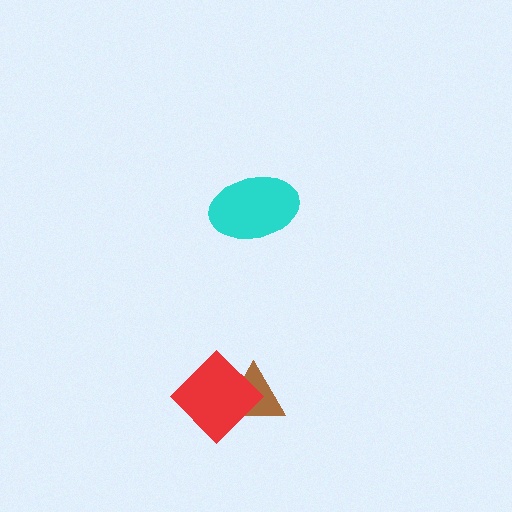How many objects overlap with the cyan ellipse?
0 objects overlap with the cyan ellipse.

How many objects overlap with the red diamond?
1 object overlaps with the red diamond.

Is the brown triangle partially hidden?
Yes, it is partially covered by another shape.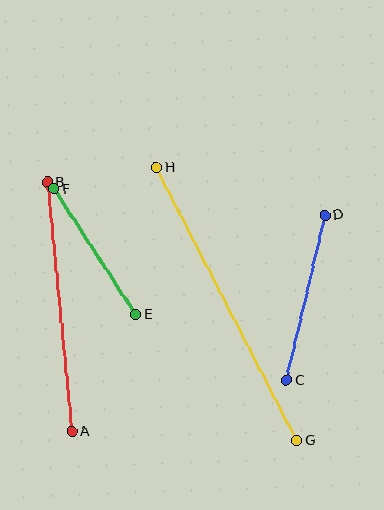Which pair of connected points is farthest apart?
Points G and H are farthest apart.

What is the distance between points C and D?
The distance is approximately 169 pixels.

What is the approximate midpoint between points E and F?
The midpoint is at approximately (95, 252) pixels.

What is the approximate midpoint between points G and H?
The midpoint is at approximately (227, 304) pixels.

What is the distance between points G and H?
The distance is approximately 307 pixels.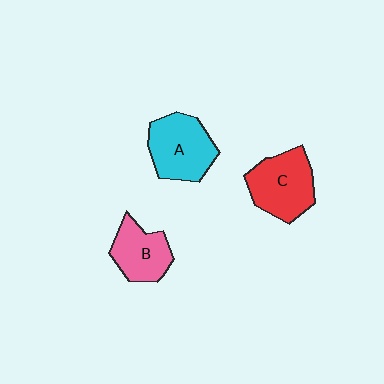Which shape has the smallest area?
Shape B (pink).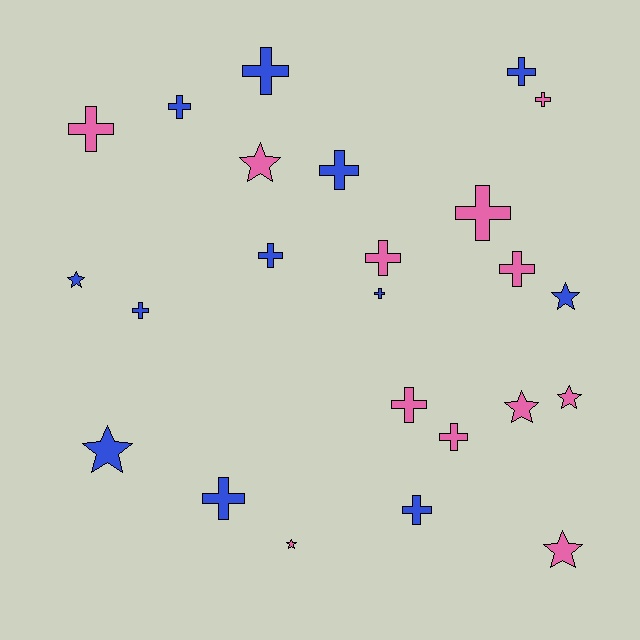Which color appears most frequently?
Pink, with 12 objects.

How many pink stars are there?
There are 5 pink stars.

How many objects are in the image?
There are 24 objects.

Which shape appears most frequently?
Cross, with 16 objects.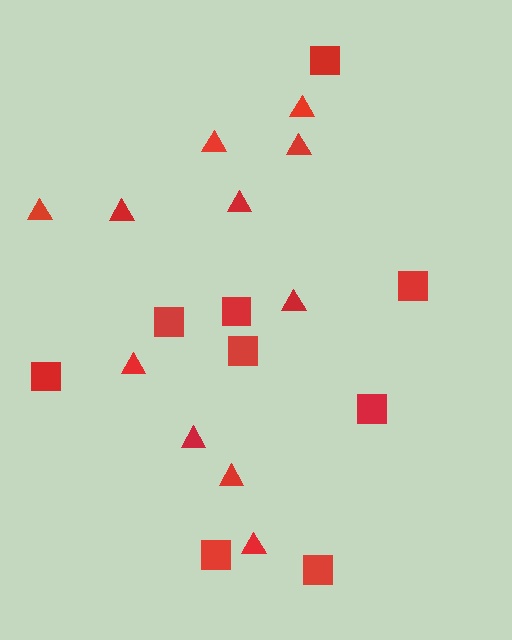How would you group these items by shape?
There are 2 groups: one group of squares (9) and one group of triangles (11).